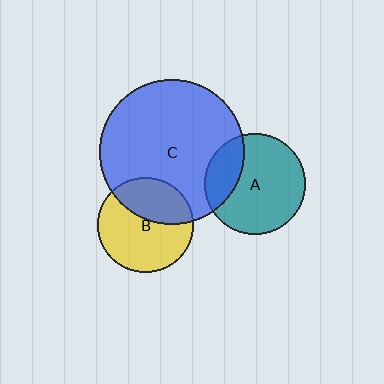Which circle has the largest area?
Circle C (blue).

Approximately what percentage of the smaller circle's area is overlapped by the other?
Approximately 25%.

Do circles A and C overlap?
Yes.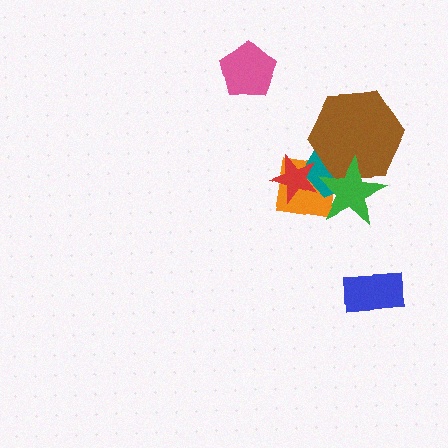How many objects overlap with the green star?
3 objects overlap with the green star.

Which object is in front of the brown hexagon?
The green star is in front of the brown hexagon.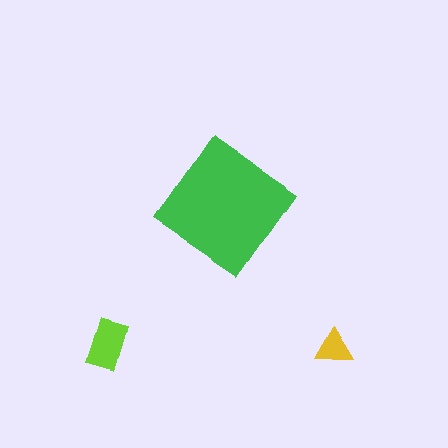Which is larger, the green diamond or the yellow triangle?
The green diamond.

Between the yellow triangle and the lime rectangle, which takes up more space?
The lime rectangle.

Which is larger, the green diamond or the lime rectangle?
The green diamond.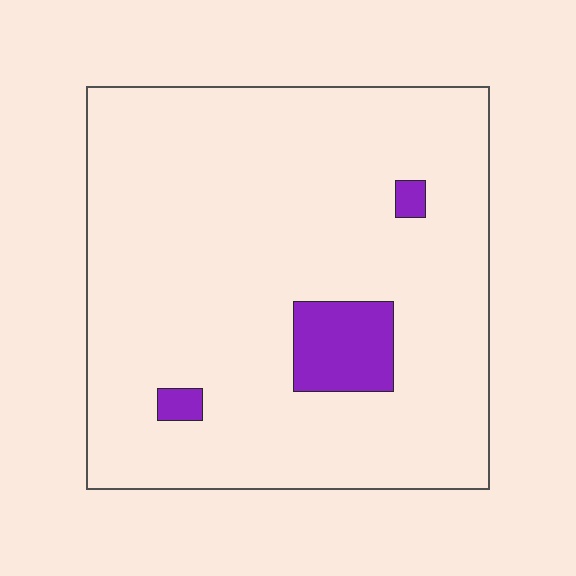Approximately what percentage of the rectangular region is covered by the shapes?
Approximately 5%.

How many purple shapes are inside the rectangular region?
3.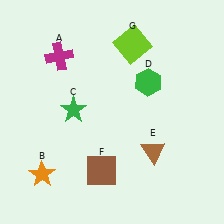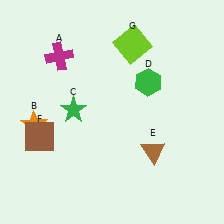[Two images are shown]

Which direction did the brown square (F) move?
The brown square (F) moved left.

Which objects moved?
The objects that moved are: the orange star (B), the brown square (F).